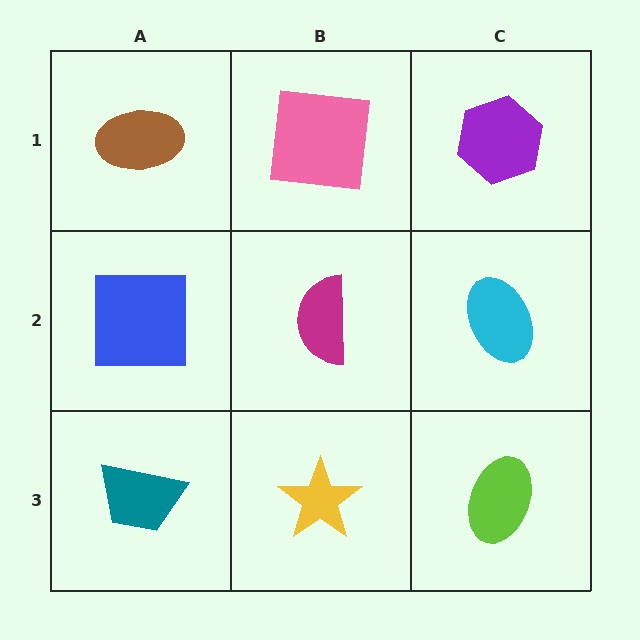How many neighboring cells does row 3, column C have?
2.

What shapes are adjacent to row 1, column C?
A cyan ellipse (row 2, column C), a pink square (row 1, column B).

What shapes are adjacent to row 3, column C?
A cyan ellipse (row 2, column C), a yellow star (row 3, column B).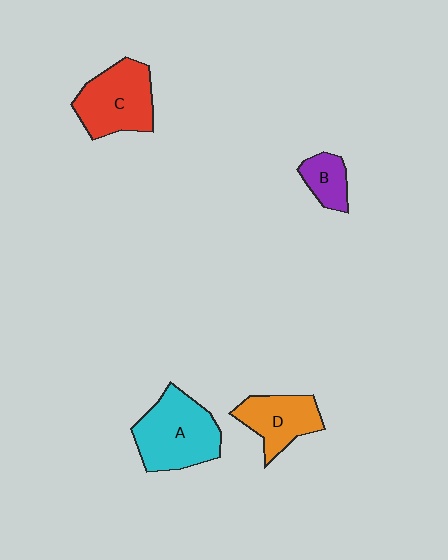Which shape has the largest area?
Shape A (cyan).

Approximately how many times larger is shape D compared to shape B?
Approximately 1.7 times.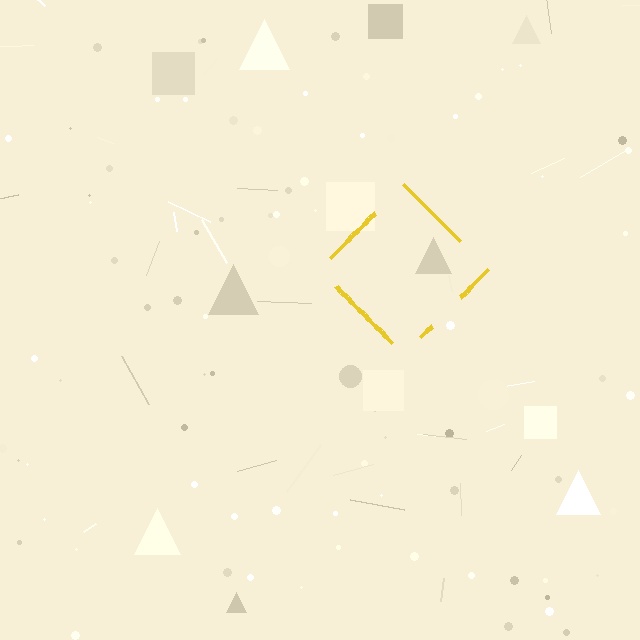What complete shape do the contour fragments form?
The contour fragments form a diamond.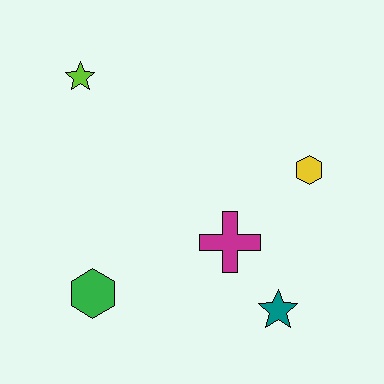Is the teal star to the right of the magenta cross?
Yes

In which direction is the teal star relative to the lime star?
The teal star is below the lime star.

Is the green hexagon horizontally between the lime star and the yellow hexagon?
Yes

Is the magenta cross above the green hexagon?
Yes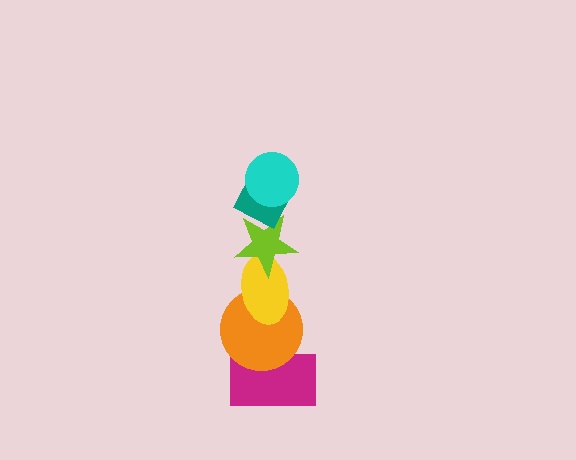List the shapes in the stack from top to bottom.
From top to bottom: the cyan circle, the teal diamond, the lime star, the yellow ellipse, the orange circle, the magenta rectangle.